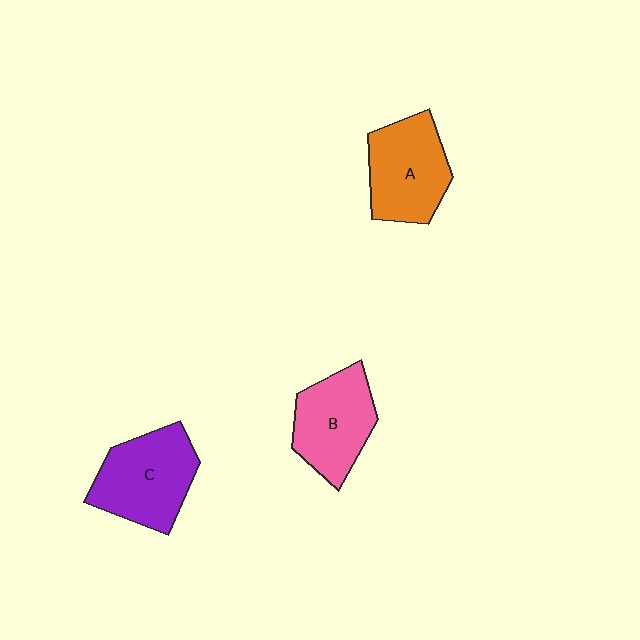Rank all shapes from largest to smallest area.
From largest to smallest: C (purple), A (orange), B (pink).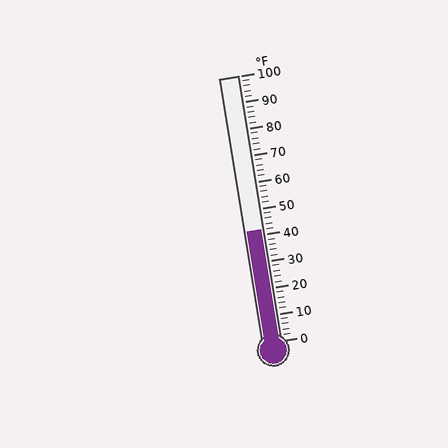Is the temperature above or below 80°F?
The temperature is below 80°F.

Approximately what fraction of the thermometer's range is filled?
The thermometer is filled to approximately 40% of its range.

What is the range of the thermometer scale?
The thermometer scale ranges from 0°F to 100°F.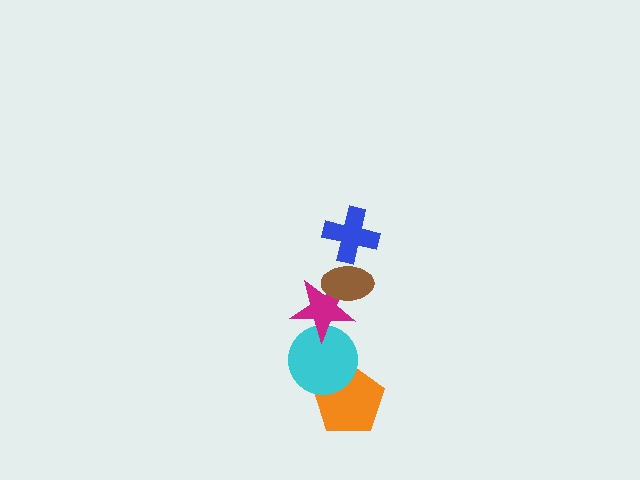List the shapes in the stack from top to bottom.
From top to bottom: the blue cross, the brown ellipse, the magenta star, the cyan circle, the orange pentagon.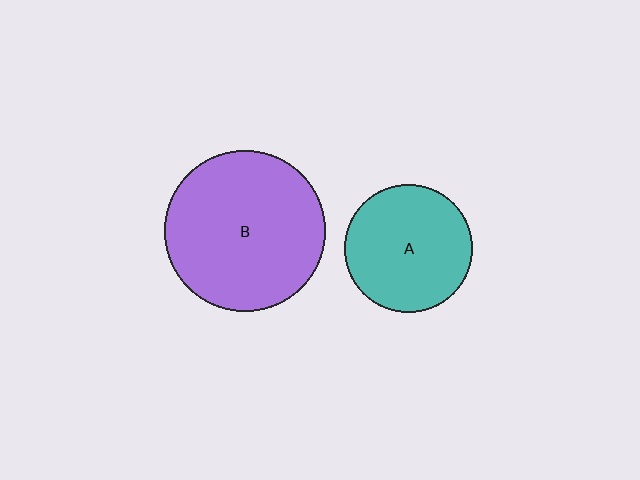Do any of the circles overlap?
No, none of the circles overlap.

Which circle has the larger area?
Circle B (purple).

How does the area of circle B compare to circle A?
Approximately 1.6 times.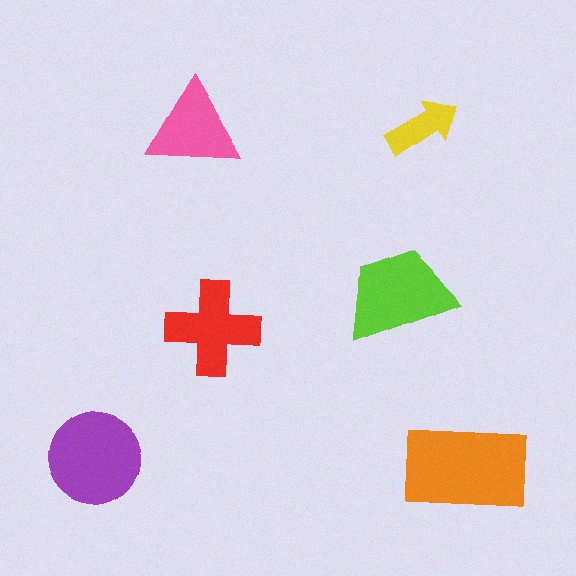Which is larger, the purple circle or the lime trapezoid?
The purple circle.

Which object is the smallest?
The yellow arrow.